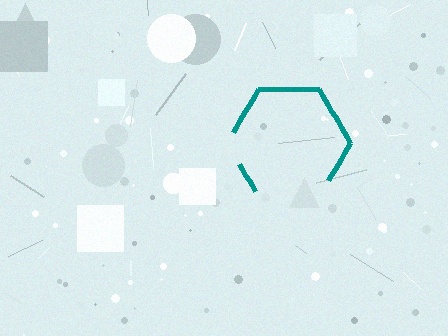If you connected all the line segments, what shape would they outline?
They would outline a hexagon.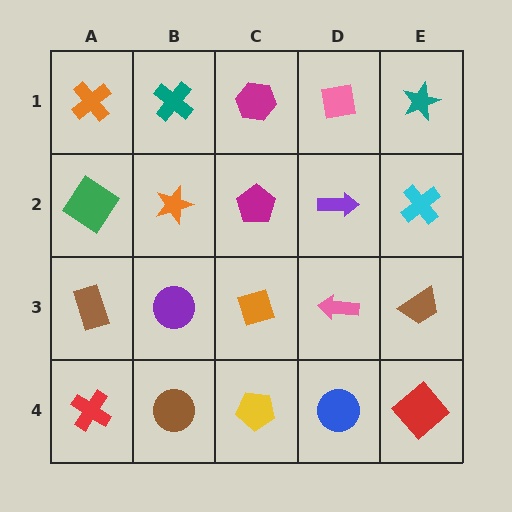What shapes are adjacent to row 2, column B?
A teal cross (row 1, column B), a purple circle (row 3, column B), a green diamond (row 2, column A), a magenta pentagon (row 2, column C).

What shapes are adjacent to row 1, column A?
A green diamond (row 2, column A), a teal cross (row 1, column B).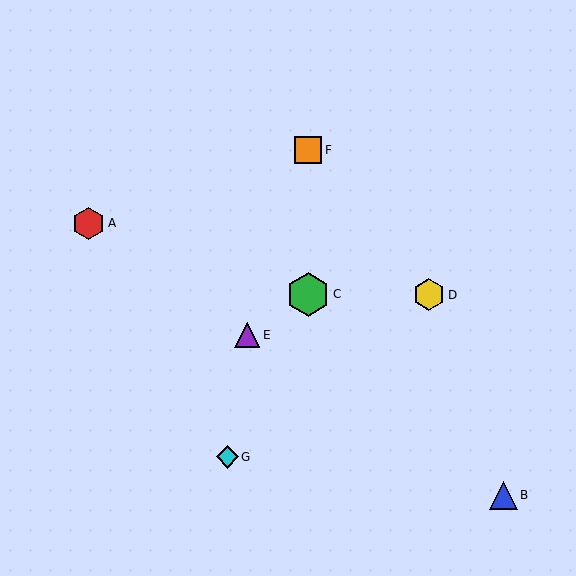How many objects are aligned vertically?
2 objects (C, F) are aligned vertically.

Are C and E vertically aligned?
No, C is at x≈308 and E is at x≈247.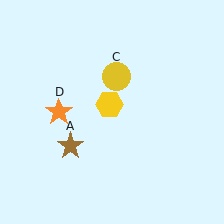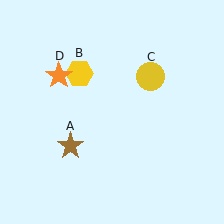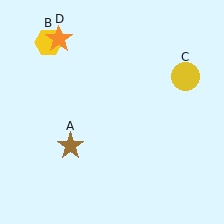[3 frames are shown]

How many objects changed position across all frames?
3 objects changed position: yellow hexagon (object B), yellow circle (object C), orange star (object D).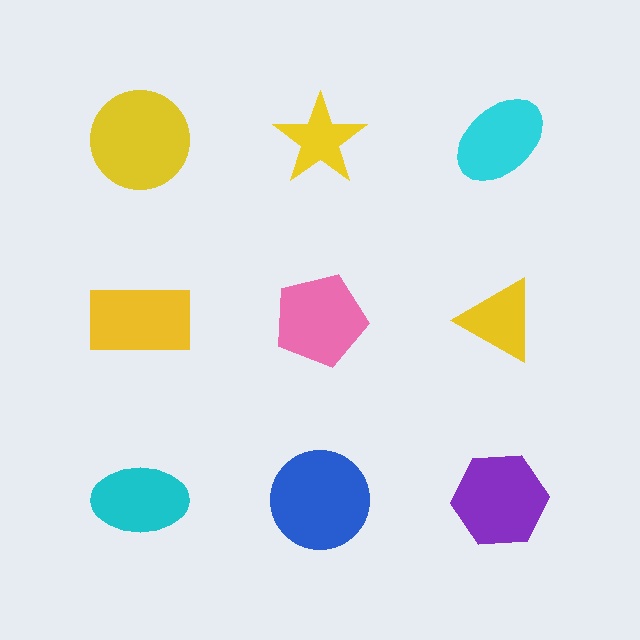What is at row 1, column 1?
A yellow circle.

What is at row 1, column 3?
A cyan ellipse.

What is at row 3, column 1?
A cyan ellipse.